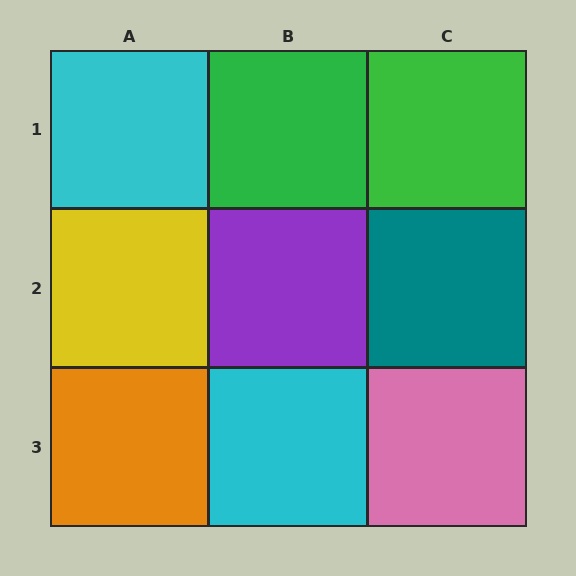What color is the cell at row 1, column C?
Green.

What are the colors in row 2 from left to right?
Yellow, purple, teal.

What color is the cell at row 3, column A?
Orange.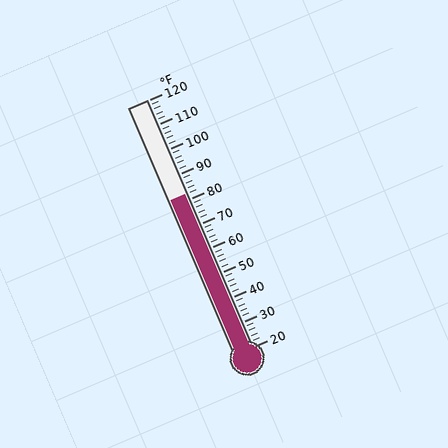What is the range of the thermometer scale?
The thermometer scale ranges from 20°F to 120°F.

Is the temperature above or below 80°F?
The temperature is above 80°F.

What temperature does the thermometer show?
The thermometer shows approximately 82°F.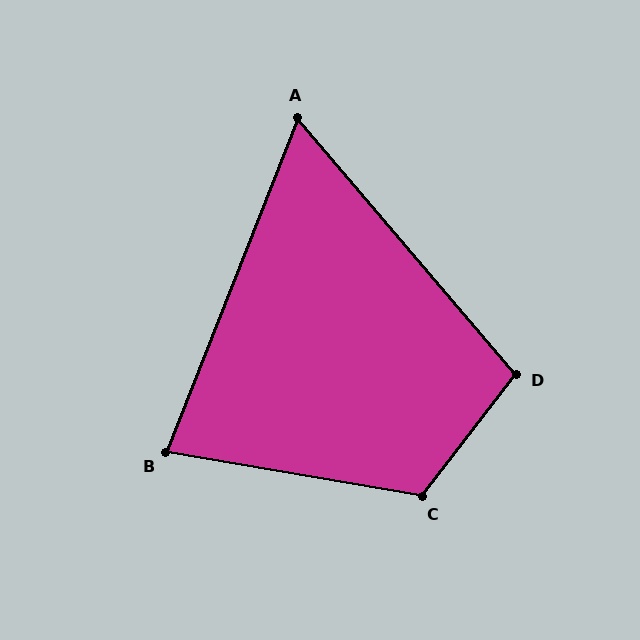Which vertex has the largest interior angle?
C, at approximately 118 degrees.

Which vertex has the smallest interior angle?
A, at approximately 62 degrees.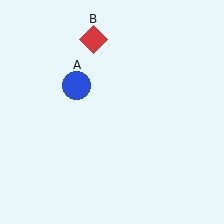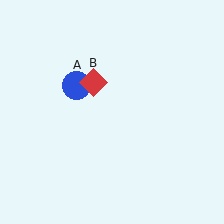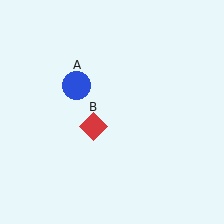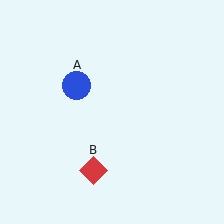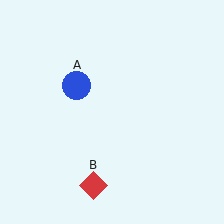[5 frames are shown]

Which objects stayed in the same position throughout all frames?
Blue circle (object A) remained stationary.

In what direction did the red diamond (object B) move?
The red diamond (object B) moved down.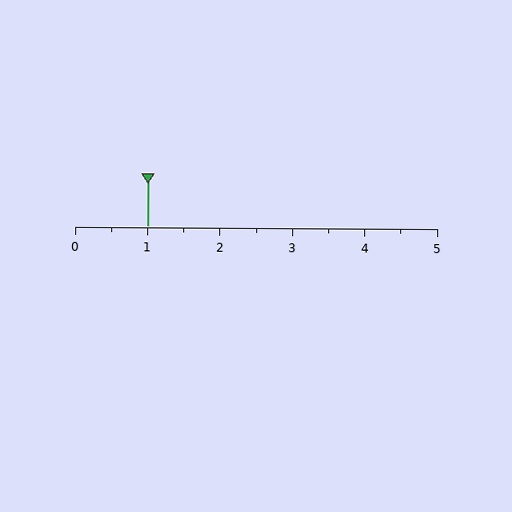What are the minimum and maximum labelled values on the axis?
The axis runs from 0 to 5.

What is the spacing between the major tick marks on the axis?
The major ticks are spaced 1 apart.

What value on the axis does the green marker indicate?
The marker indicates approximately 1.